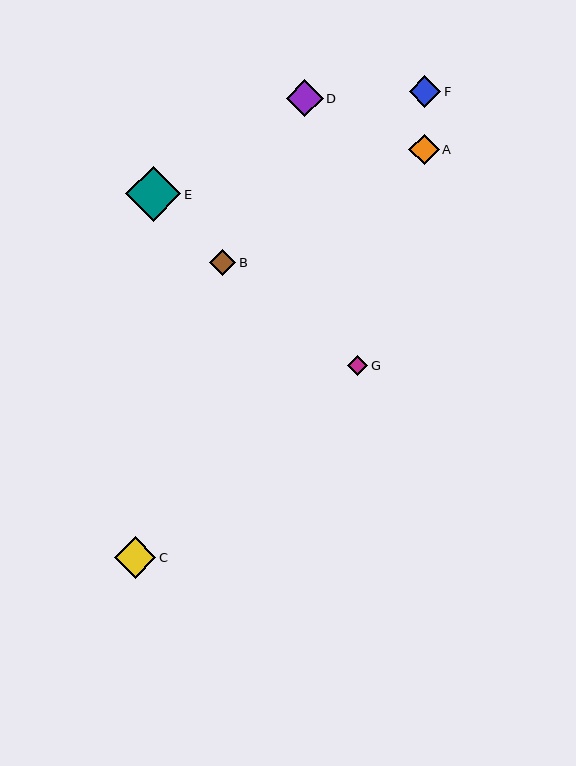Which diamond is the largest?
Diamond E is the largest with a size of approximately 55 pixels.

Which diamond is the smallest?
Diamond G is the smallest with a size of approximately 20 pixels.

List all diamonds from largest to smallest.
From largest to smallest: E, C, D, F, A, B, G.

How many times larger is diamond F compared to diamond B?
Diamond F is approximately 1.2 times the size of diamond B.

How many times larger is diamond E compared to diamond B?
Diamond E is approximately 2.1 times the size of diamond B.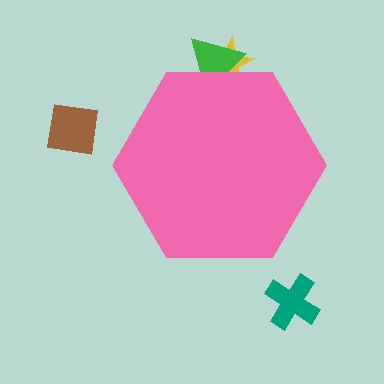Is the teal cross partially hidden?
No, the teal cross is fully visible.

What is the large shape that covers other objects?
A pink hexagon.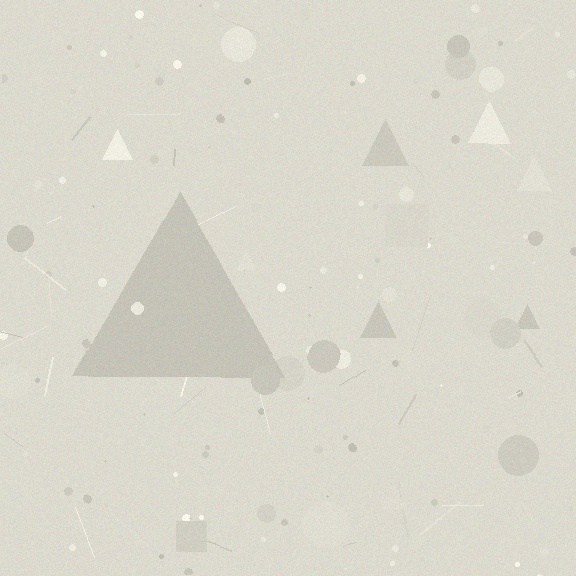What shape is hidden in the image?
A triangle is hidden in the image.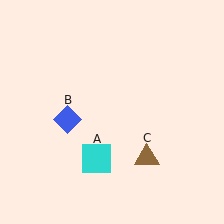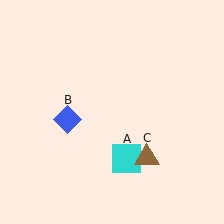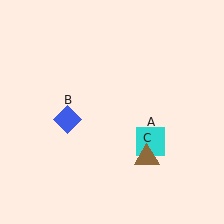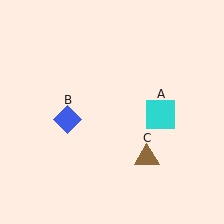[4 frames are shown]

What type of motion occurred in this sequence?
The cyan square (object A) rotated counterclockwise around the center of the scene.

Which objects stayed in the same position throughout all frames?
Blue diamond (object B) and brown triangle (object C) remained stationary.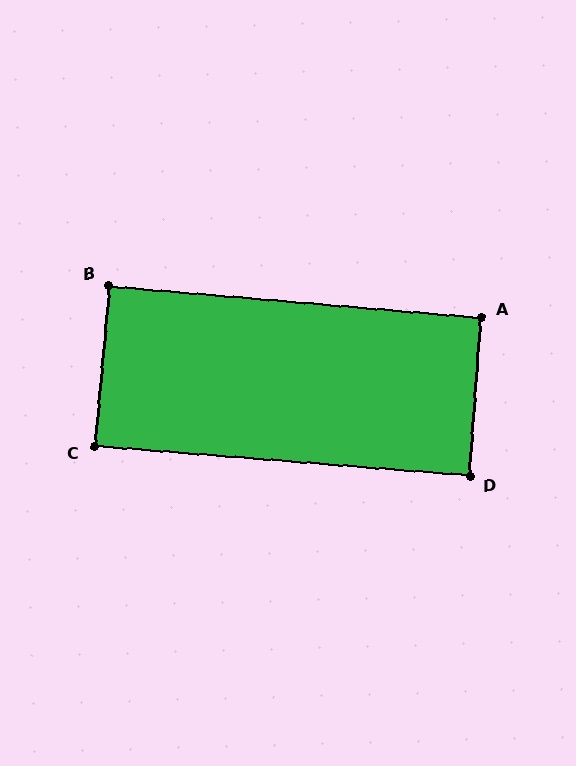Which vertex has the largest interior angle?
A, at approximately 91 degrees.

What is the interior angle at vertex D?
Approximately 90 degrees (approximately right).